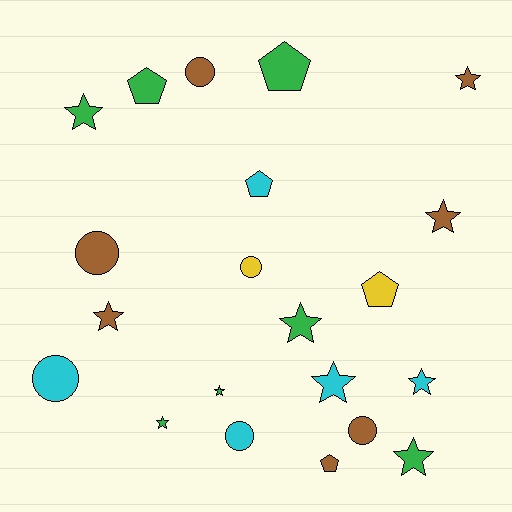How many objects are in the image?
There are 21 objects.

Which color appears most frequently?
Green, with 7 objects.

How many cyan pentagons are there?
There is 1 cyan pentagon.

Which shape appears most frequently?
Star, with 10 objects.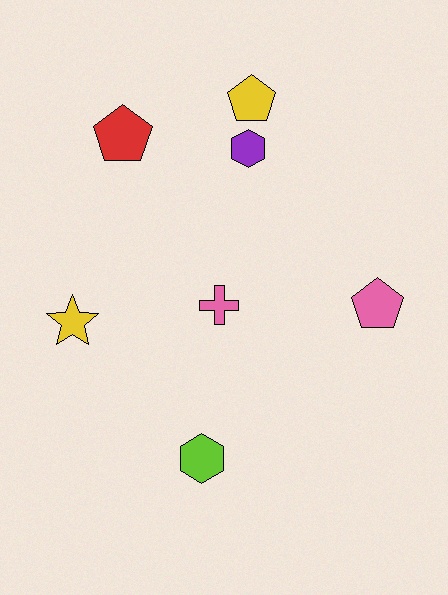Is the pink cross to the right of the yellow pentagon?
No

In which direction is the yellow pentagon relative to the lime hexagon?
The yellow pentagon is above the lime hexagon.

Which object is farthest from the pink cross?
The yellow pentagon is farthest from the pink cross.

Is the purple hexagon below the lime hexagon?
No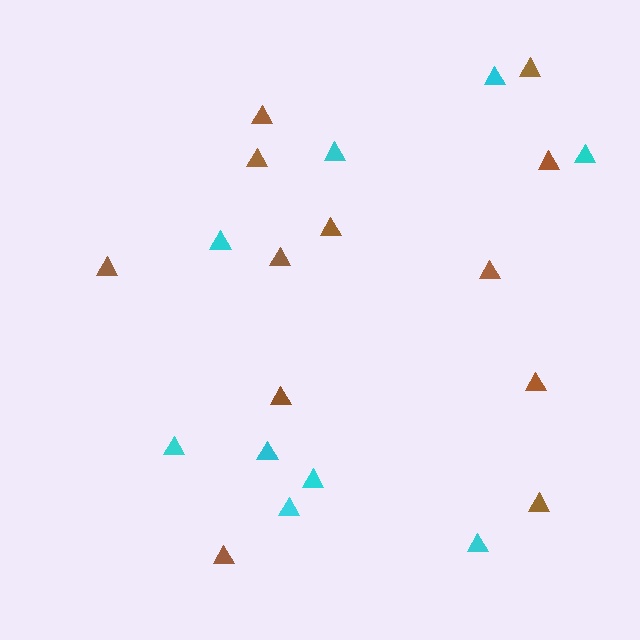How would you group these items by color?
There are 2 groups: one group of brown triangles (12) and one group of cyan triangles (9).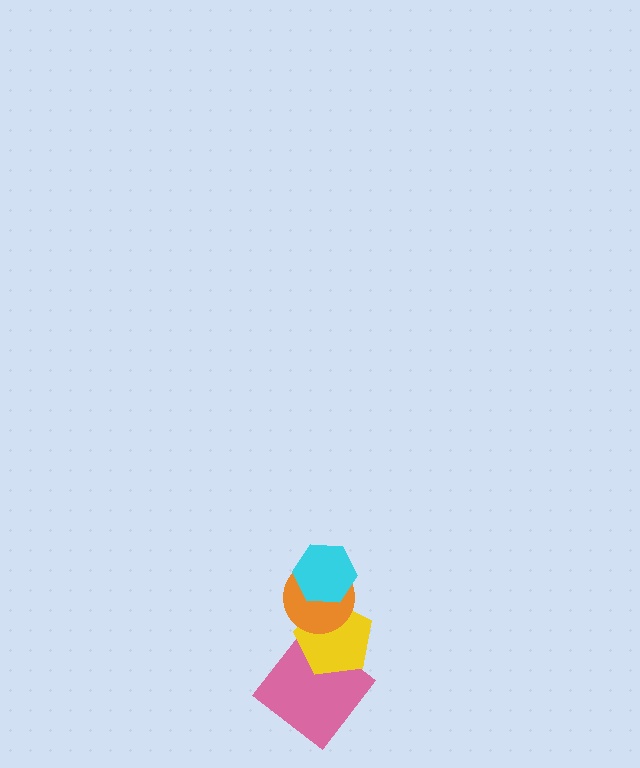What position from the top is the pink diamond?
The pink diamond is 4th from the top.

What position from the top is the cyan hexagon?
The cyan hexagon is 1st from the top.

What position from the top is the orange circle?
The orange circle is 2nd from the top.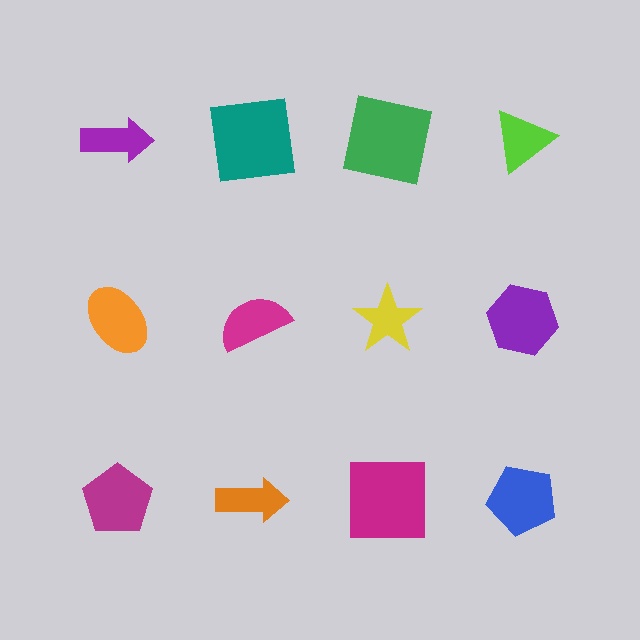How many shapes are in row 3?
4 shapes.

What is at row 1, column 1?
A purple arrow.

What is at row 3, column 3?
A magenta square.